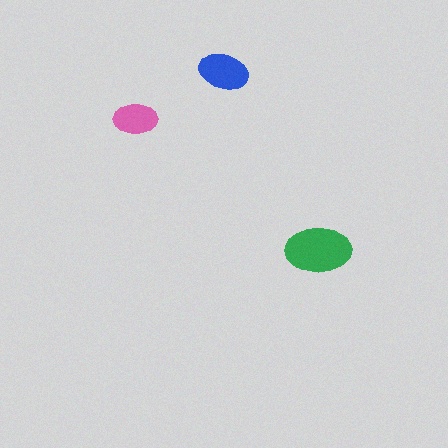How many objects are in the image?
There are 3 objects in the image.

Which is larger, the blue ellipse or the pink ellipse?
The blue one.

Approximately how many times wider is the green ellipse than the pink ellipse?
About 1.5 times wider.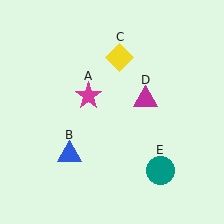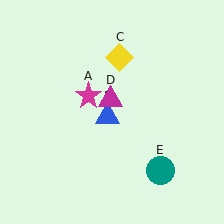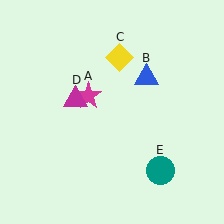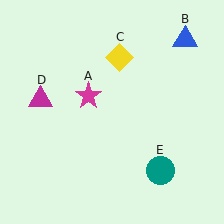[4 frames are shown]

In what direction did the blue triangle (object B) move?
The blue triangle (object B) moved up and to the right.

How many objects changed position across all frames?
2 objects changed position: blue triangle (object B), magenta triangle (object D).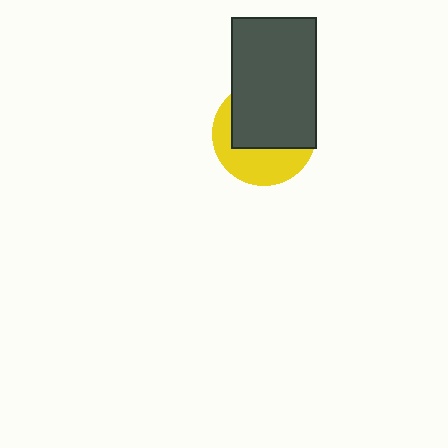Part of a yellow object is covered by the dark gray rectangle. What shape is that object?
It is a circle.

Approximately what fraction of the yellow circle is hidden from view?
Roughly 59% of the yellow circle is hidden behind the dark gray rectangle.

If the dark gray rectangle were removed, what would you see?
You would see the complete yellow circle.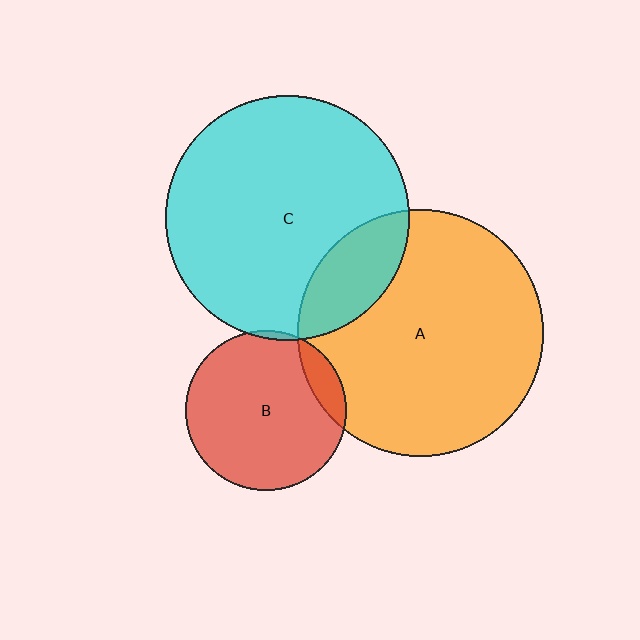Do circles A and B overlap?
Yes.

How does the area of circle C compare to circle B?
Approximately 2.3 times.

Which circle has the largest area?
Circle A (orange).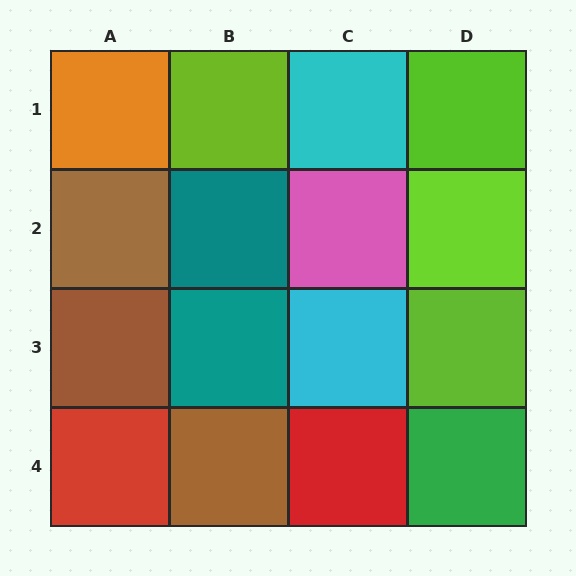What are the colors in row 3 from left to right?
Brown, teal, cyan, lime.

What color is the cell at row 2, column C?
Pink.